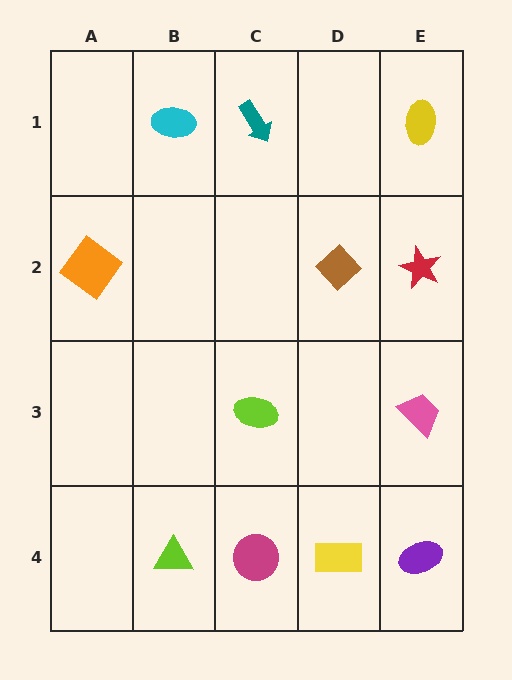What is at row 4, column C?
A magenta circle.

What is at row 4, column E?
A purple ellipse.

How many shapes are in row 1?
3 shapes.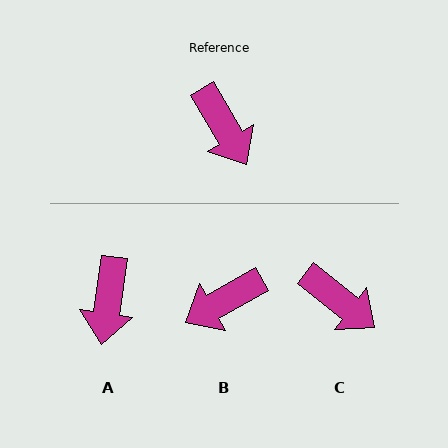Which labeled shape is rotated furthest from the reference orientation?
B, about 91 degrees away.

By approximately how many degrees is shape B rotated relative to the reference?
Approximately 91 degrees clockwise.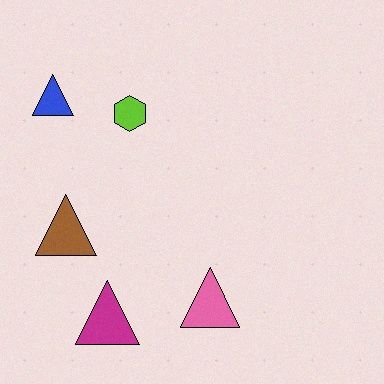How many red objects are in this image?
There are no red objects.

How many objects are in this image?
There are 5 objects.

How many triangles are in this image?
There are 4 triangles.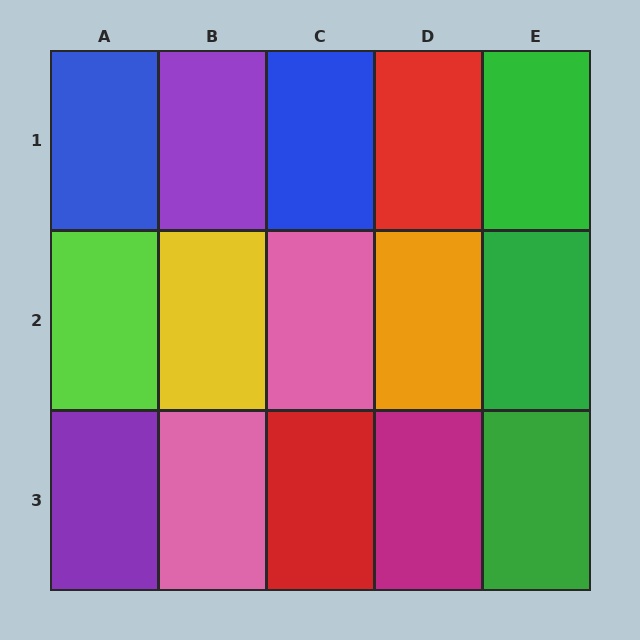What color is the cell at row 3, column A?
Purple.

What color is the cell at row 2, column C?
Pink.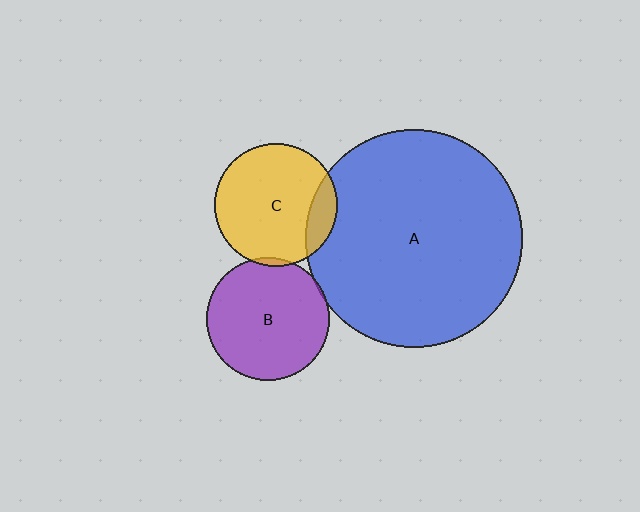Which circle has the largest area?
Circle A (blue).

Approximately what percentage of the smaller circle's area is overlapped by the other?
Approximately 5%.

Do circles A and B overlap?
Yes.